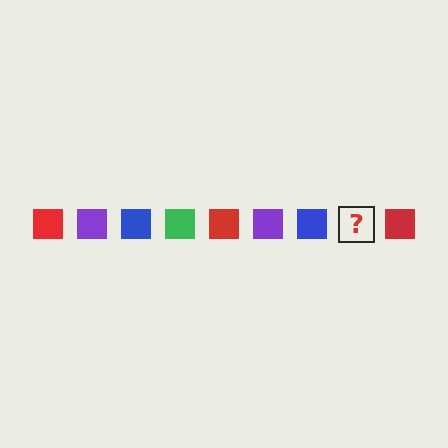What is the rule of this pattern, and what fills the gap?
The rule is that the pattern cycles through red, purple, blue, green squares. The gap should be filled with a green square.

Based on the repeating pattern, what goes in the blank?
The blank should be a green square.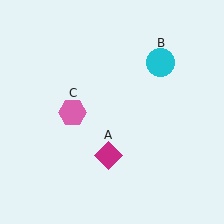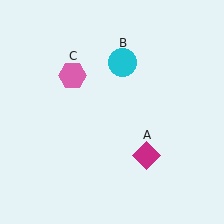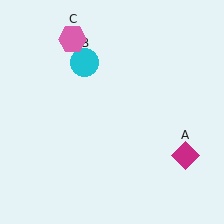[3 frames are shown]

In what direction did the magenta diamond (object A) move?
The magenta diamond (object A) moved right.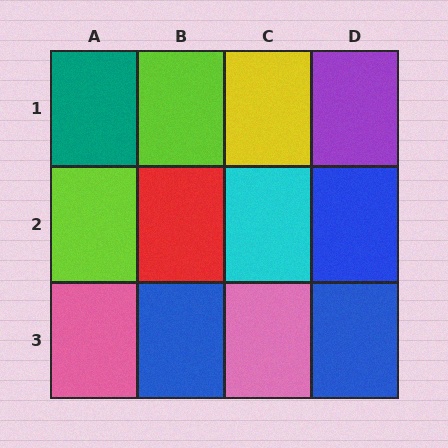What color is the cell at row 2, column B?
Red.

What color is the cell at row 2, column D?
Blue.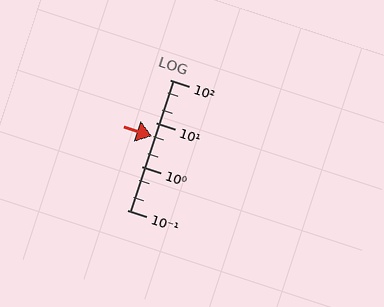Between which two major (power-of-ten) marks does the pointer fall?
The pointer is between 1 and 10.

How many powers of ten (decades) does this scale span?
The scale spans 3 decades, from 0.1 to 100.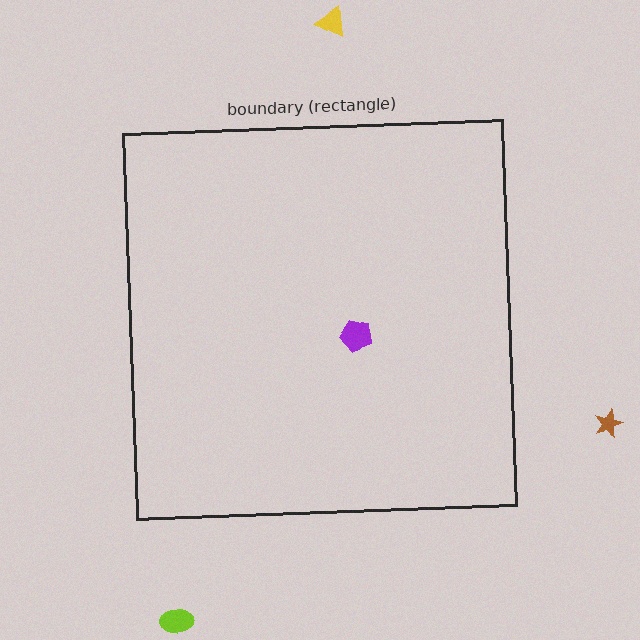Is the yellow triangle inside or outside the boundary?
Outside.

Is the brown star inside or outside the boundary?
Outside.